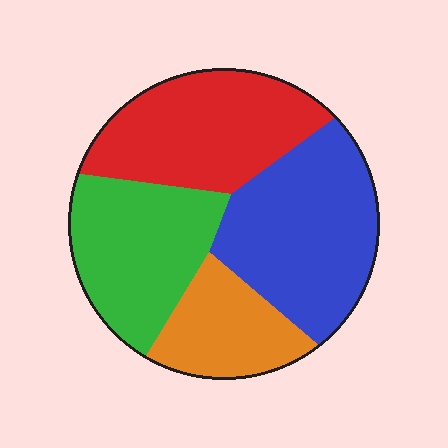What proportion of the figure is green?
Green takes up less than a quarter of the figure.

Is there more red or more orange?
Red.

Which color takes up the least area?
Orange, at roughly 15%.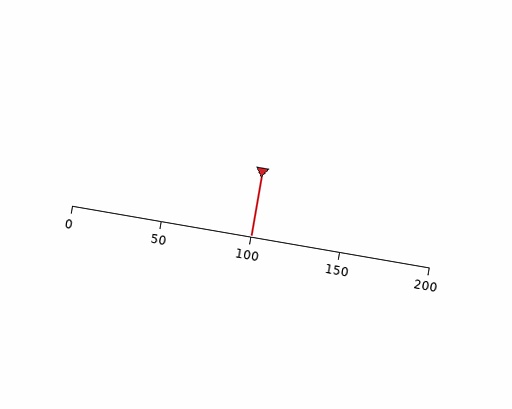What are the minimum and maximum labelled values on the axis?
The axis runs from 0 to 200.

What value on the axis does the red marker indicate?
The marker indicates approximately 100.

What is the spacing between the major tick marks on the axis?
The major ticks are spaced 50 apart.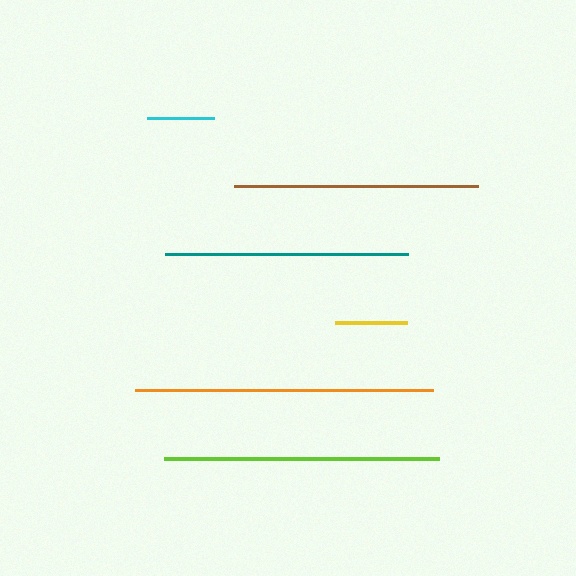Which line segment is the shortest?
The cyan line is the shortest at approximately 66 pixels.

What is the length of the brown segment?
The brown segment is approximately 244 pixels long.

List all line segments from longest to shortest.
From longest to shortest: orange, lime, teal, brown, yellow, cyan.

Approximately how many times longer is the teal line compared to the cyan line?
The teal line is approximately 3.7 times the length of the cyan line.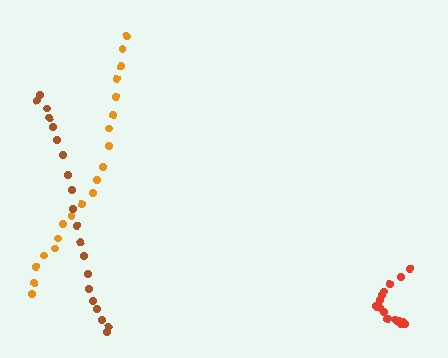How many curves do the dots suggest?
There are 3 distinct paths.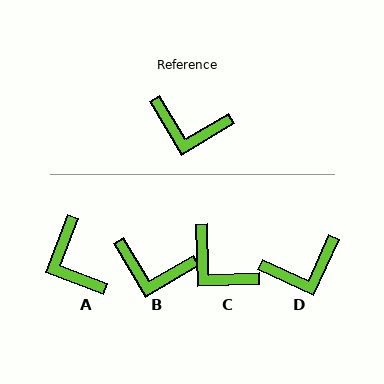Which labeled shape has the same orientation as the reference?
B.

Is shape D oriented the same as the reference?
No, it is off by about 35 degrees.